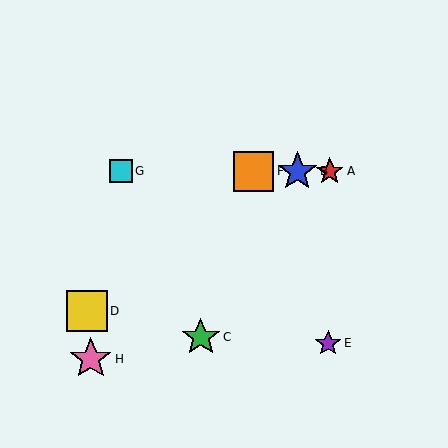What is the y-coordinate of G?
Object G is at y≈171.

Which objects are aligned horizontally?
Objects A, B, F, G are aligned horizontally.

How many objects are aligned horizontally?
4 objects (A, B, F, G) are aligned horizontally.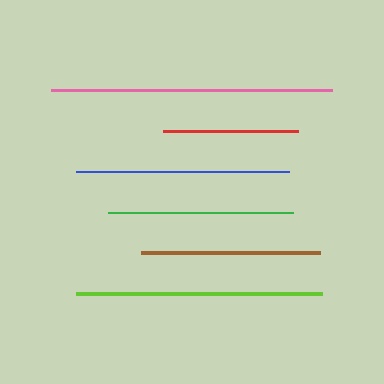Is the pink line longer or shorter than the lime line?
The pink line is longer than the lime line.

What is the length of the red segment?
The red segment is approximately 136 pixels long.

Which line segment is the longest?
The pink line is the longest at approximately 281 pixels.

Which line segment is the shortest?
The red line is the shortest at approximately 136 pixels.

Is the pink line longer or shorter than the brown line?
The pink line is longer than the brown line.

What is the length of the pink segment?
The pink segment is approximately 281 pixels long.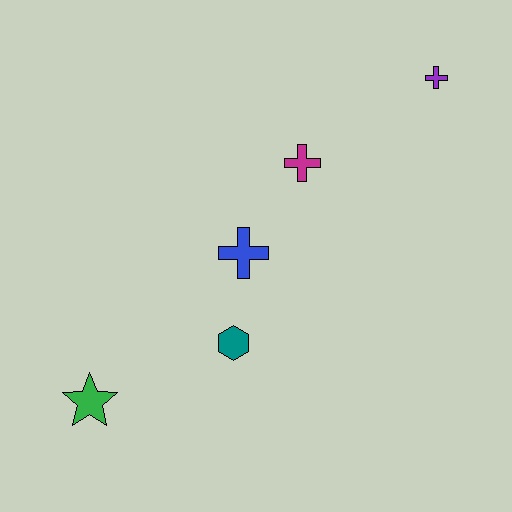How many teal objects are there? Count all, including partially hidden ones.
There is 1 teal object.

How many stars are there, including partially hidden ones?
There is 1 star.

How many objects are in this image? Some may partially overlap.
There are 5 objects.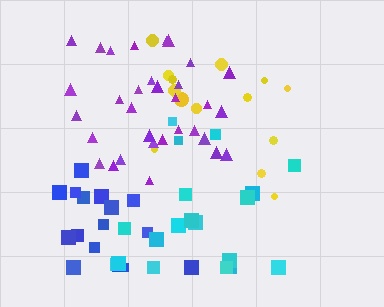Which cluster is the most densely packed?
Purple.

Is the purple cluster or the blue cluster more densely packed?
Purple.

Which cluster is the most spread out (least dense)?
Yellow.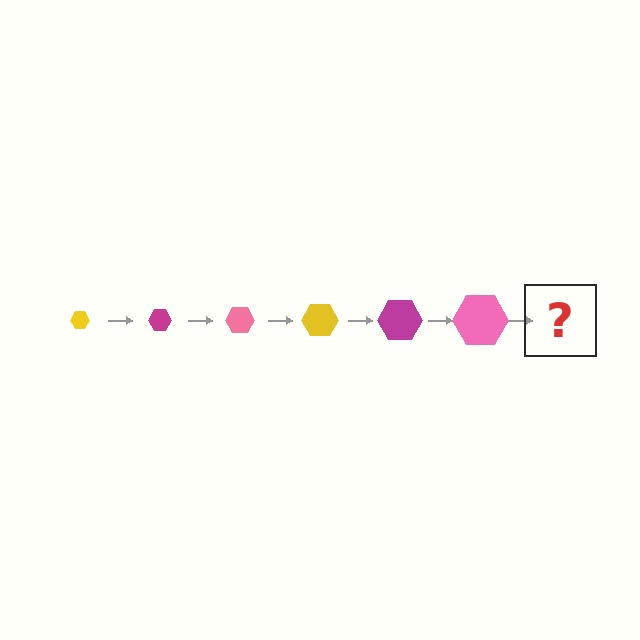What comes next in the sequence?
The next element should be a yellow hexagon, larger than the previous one.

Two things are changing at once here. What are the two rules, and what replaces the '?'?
The two rules are that the hexagon grows larger each step and the color cycles through yellow, magenta, and pink. The '?' should be a yellow hexagon, larger than the previous one.